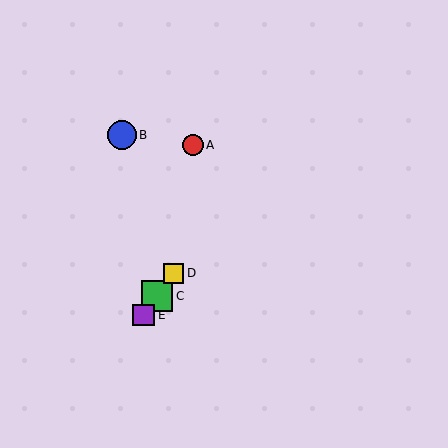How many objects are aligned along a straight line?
3 objects (C, D, E) are aligned along a straight line.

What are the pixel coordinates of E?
Object E is at (144, 315).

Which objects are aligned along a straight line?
Objects C, D, E are aligned along a straight line.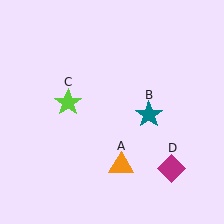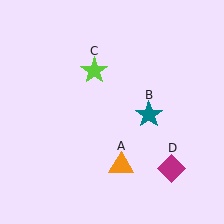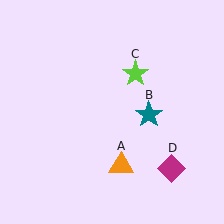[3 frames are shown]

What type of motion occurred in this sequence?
The lime star (object C) rotated clockwise around the center of the scene.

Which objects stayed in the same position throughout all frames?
Orange triangle (object A) and teal star (object B) and magenta diamond (object D) remained stationary.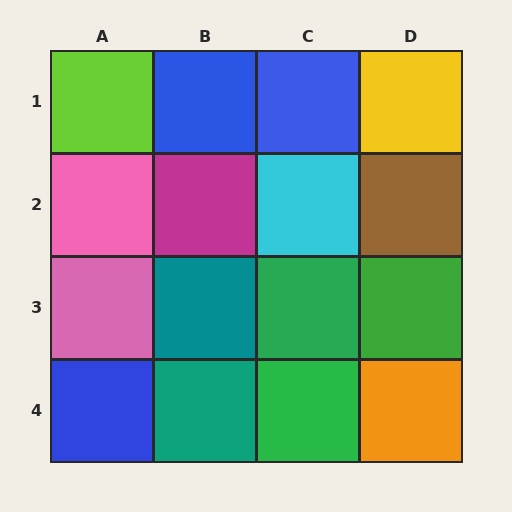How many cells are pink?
2 cells are pink.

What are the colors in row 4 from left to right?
Blue, teal, green, orange.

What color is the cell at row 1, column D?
Yellow.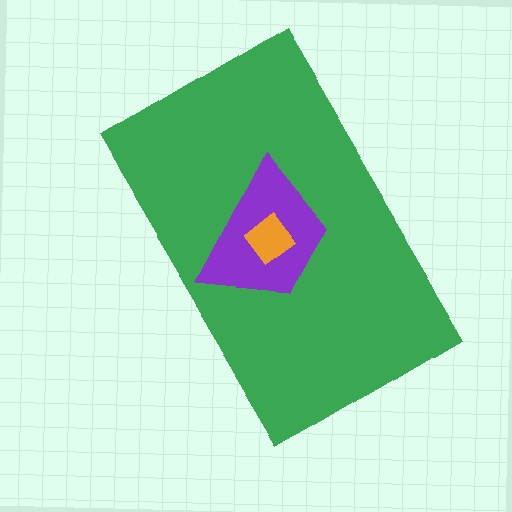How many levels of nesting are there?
3.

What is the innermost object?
The orange diamond.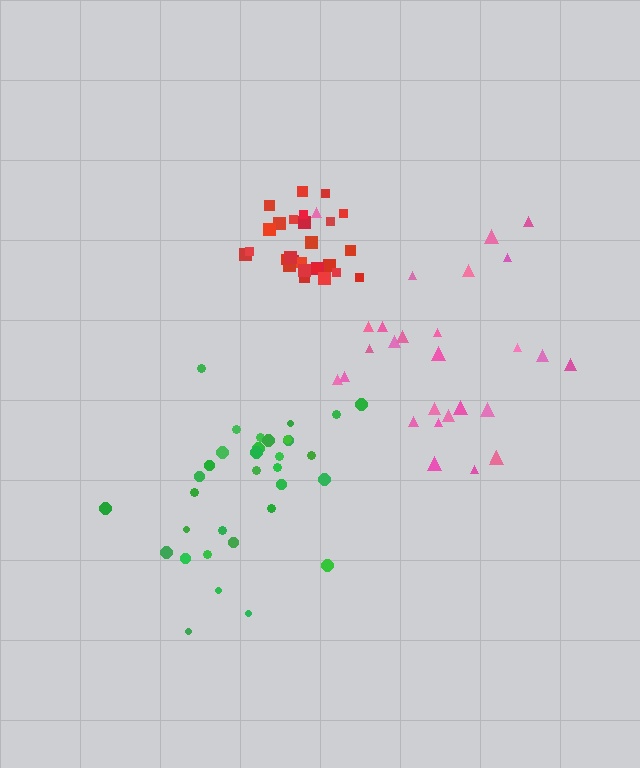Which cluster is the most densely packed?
Red.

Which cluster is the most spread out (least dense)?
Pink.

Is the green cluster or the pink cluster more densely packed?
Green.